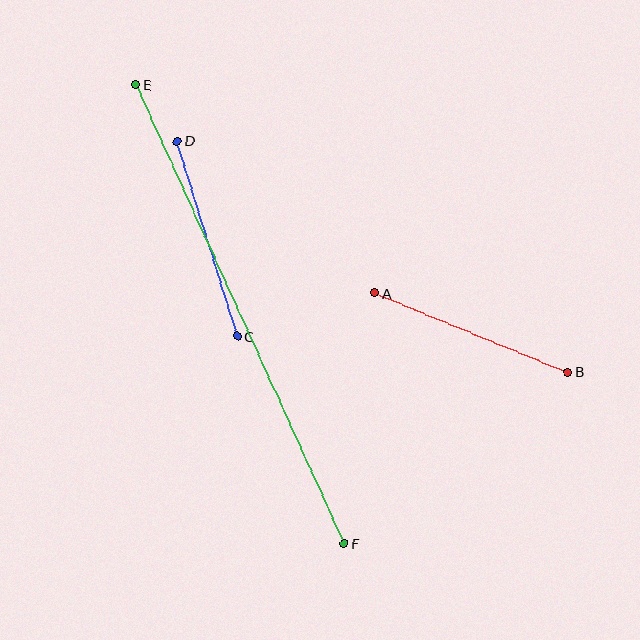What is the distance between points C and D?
The distance is approximately 204 pixels.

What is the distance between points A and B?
The distance is approximately 209 pixels.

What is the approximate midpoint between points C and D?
The midpoint is at approximately (208, 239) pixels.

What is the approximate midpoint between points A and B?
The midpoint is at approximately (471, 333) pixels.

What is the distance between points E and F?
The distance is approximately 504 pixels.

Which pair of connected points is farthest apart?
Points E and F are farthest apart.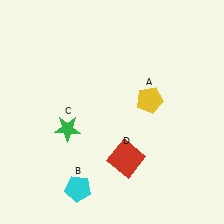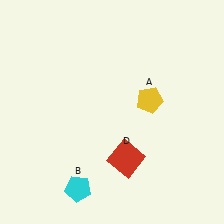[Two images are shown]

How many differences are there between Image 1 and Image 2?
There is 1 difference between the two images.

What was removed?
The green star (C) was removed in Image 2.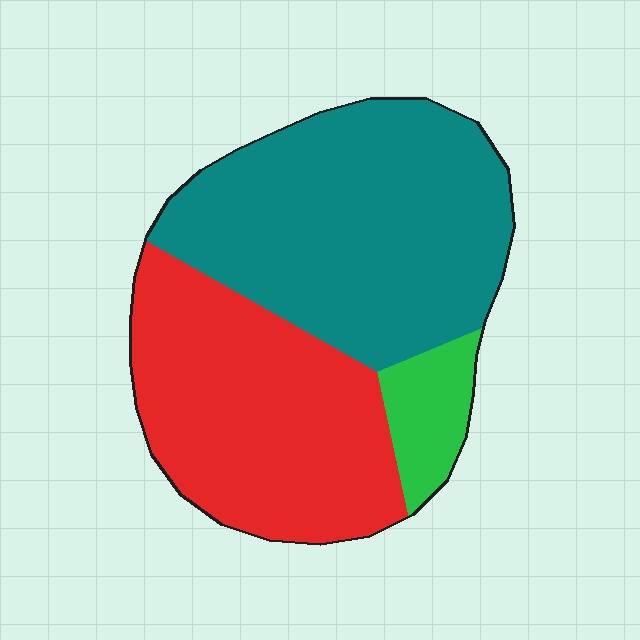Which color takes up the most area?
Teal, at roughly 50%.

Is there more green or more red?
Red.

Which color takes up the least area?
Green, at roughly 10%.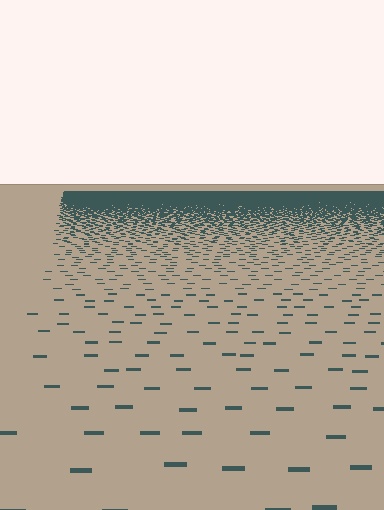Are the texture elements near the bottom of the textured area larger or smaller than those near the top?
Larger. Near the bottom, elements are closer to the viewer and appear at a bigger on-screen size.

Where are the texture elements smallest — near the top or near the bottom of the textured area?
Near the top.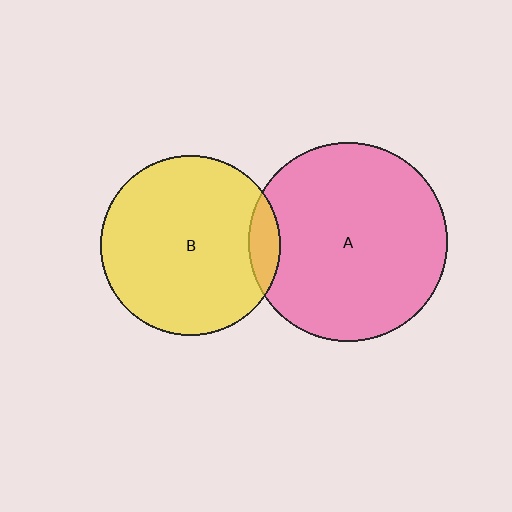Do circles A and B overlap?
Yes.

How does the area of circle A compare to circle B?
Approximately 1.2 times.